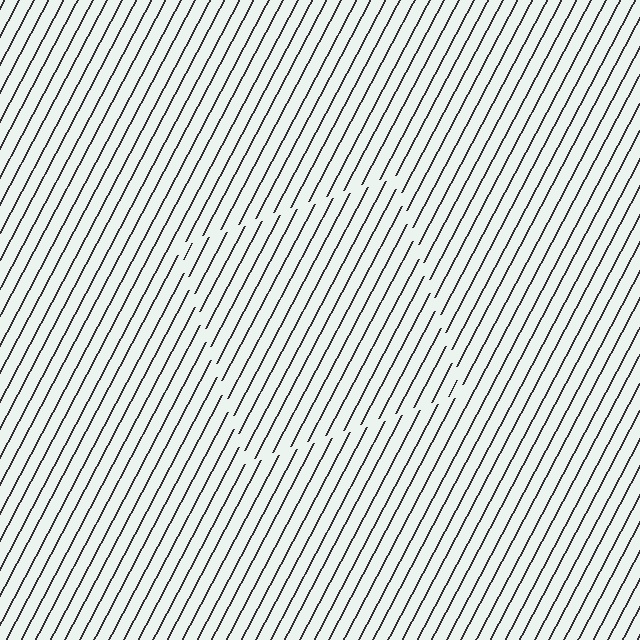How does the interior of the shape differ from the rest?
The interior of the shape contains the same grating, shifted by half a period — the contour is defined by the phase discontinuity where line-ends from the inner and outer gratings abut.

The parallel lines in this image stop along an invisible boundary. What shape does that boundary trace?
An illusory square. The interior of the shape contains the same grating, shifted by half a period — the contour is defined by the phase discontinuity where line-ends from the inner and outer gratings abut.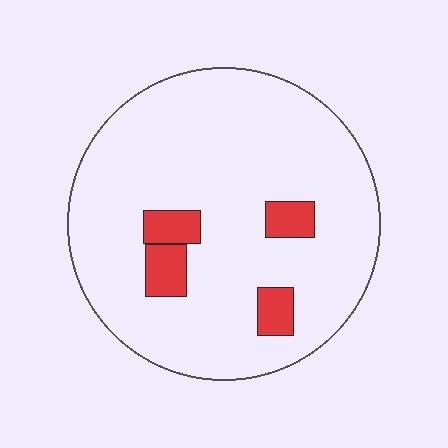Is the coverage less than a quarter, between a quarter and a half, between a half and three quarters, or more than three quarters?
Less than a quarter.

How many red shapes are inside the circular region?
4.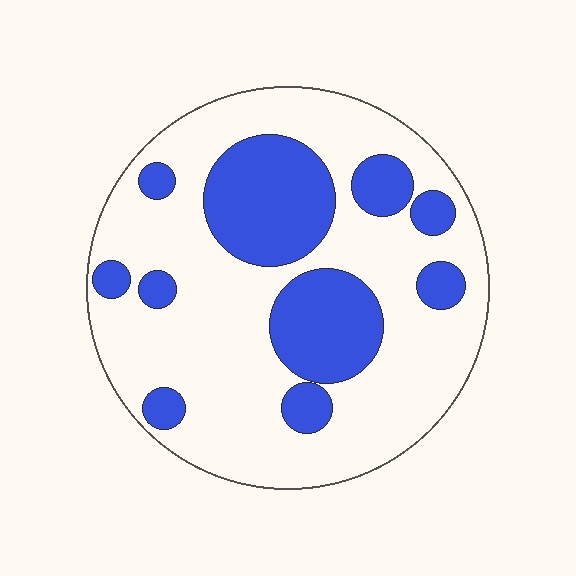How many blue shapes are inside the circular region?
10.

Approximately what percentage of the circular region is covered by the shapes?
Approximately 30%.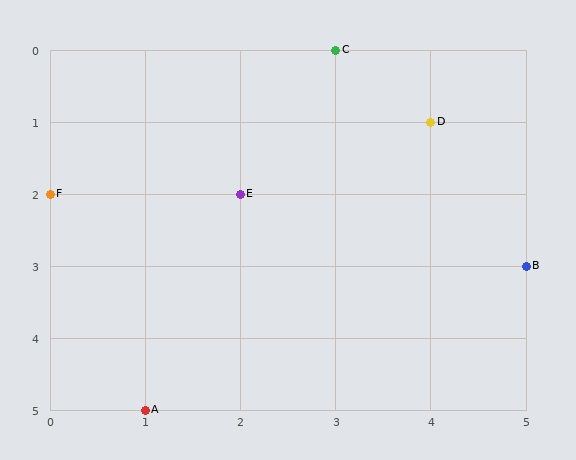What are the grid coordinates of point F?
Point F is at grid coordinates (0, 2).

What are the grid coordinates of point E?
Point E is at grid coordinates (2, 2).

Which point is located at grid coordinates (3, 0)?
Point C is at (3, 0).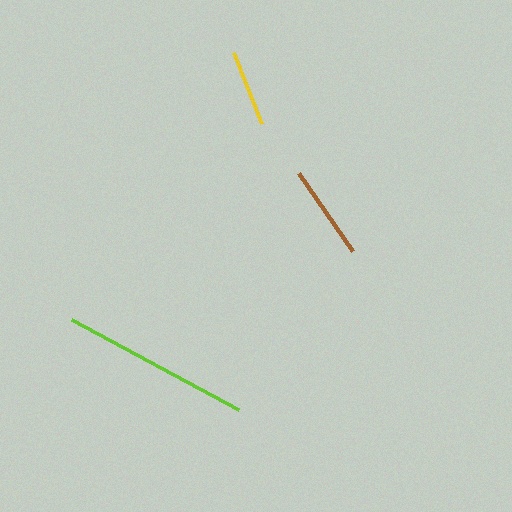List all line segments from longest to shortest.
From longest to shortest: lime, brown, yellow.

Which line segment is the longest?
The lime line is the longest at approximately 190 pixels.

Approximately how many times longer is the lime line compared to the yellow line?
The lime line is approximately 2.5 times the length of the yellow line.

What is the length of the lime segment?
The lime segment is approximately 190 pixels long.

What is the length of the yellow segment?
The yellow segment is approximately 76 pixels long.